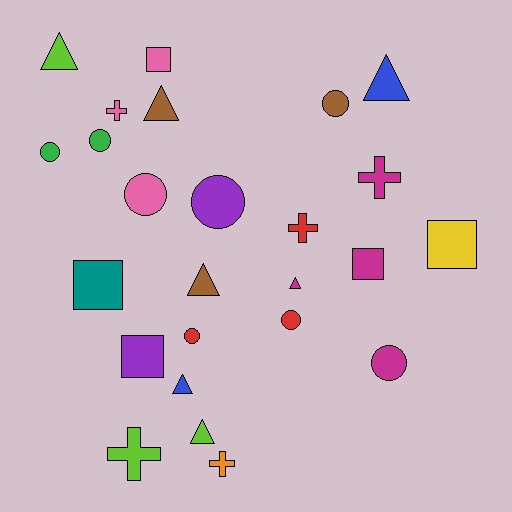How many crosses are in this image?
There are 5 crosses.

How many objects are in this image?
There are 25 objects.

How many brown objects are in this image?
There are 3 brown objects.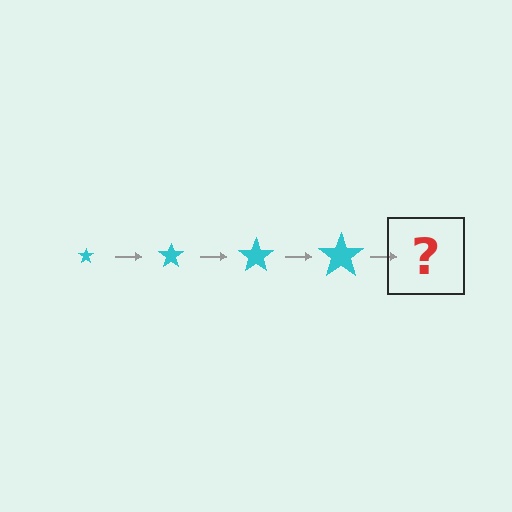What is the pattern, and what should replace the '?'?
The pattern is that the star gets progressively larger each step. The '?' should be a cyan star, larger than the previous one.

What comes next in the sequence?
The next element should be a cyan star, larger than the previous one.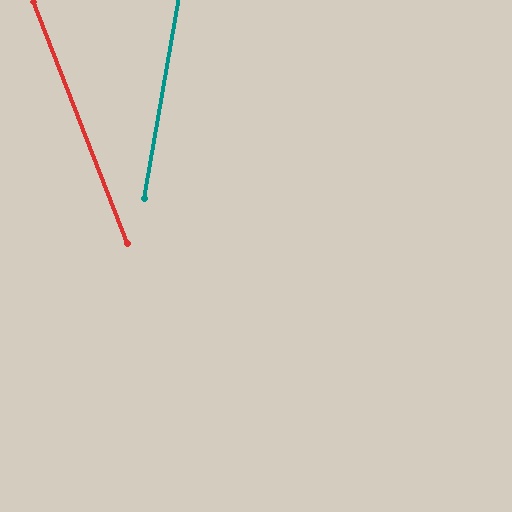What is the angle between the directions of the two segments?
Approximately 31 degrees.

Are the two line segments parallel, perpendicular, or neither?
Neither parallel nor perpendicular — they differ by about 31°.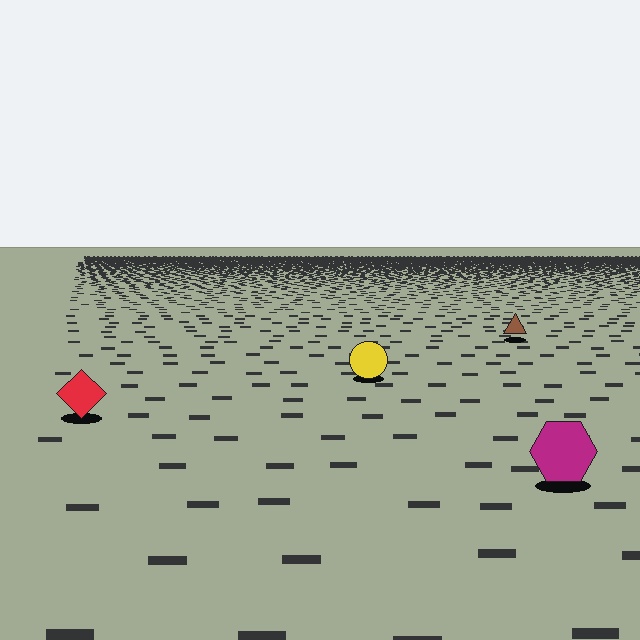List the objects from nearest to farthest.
From nearest to farthest: the magenta hexagon, the red diamond, the yellow circle, the brown triangle.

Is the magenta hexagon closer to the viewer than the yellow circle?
Yes. The magenta hexagon is closer — you can tell from the texture gradient: the ground texture is coarser near it.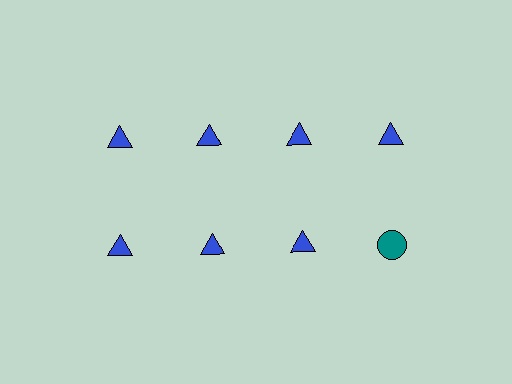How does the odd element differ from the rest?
It differs in both color (teal instead of blue) and shape (circle instead of triangle).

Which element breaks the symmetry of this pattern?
The teal circle in the second row, second from right column breaks the symmetry. All other shapes are blue triangles.